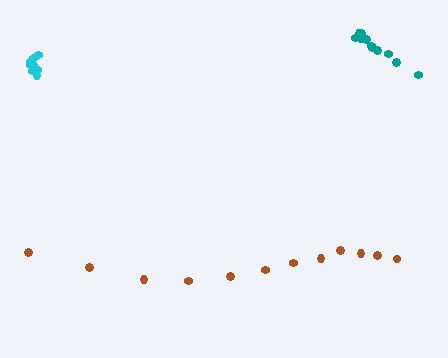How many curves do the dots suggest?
There are 3 distinct paths.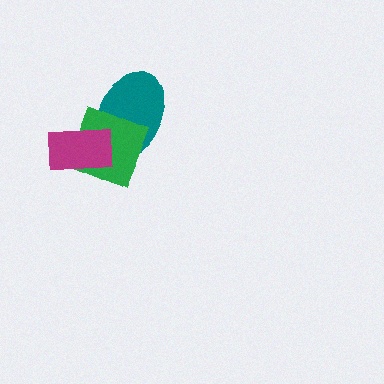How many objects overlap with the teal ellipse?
2 objects overlap with the teal ellipse.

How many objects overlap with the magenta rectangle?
2 objects overlap with the magenta rectangle.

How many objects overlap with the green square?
2 objects overlap with the green square.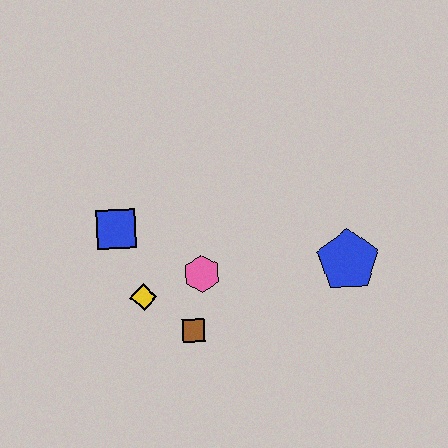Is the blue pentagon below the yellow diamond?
No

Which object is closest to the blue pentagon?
The pink hexagon is closest to the blue pentagon.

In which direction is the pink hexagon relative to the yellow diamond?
The pink hexagon is to the right of the yellow diamond.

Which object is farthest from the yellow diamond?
The blue pentagon is farthest from the yellow diamond.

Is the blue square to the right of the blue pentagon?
No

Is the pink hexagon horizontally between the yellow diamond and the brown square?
No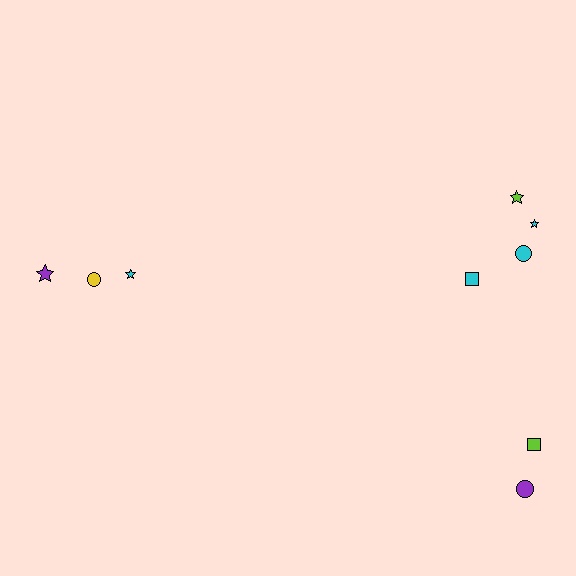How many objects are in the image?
There are 9 objects.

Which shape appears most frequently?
Star, with 4 objects.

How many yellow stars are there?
There are no yellow stars.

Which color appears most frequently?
Cyan, with 4 objects.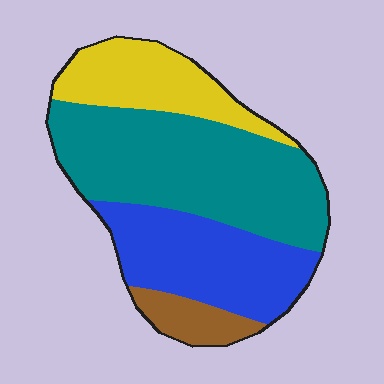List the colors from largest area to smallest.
From largest to smallest: teal, blue, yellow, brown.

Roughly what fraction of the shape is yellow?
Yellow takes up about one fifth (1/5) of the shape.